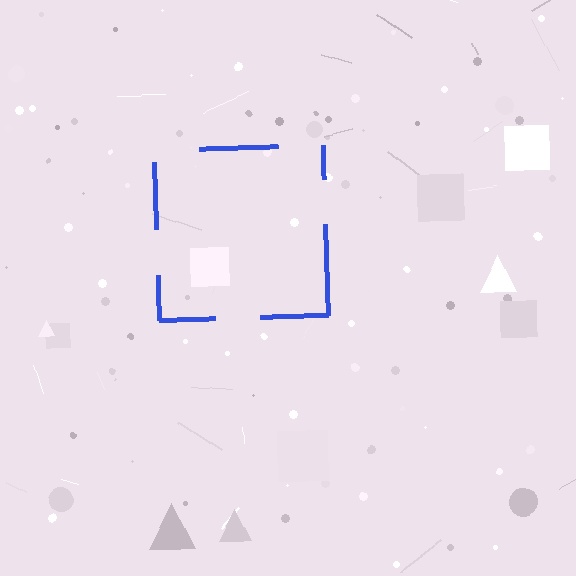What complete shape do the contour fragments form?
The contour fragments form a square.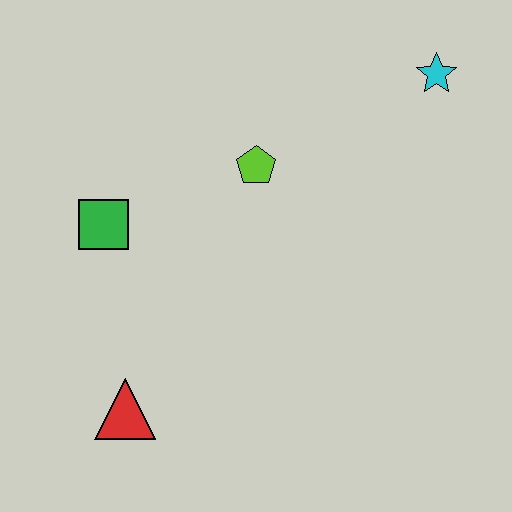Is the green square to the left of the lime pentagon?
Yes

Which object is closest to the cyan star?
The lime pentagon is closest to the cyan star.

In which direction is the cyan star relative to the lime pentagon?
The cyan star is to the right of the lime pentagon.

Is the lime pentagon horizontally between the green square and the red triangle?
No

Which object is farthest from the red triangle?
The cyan star is farthest from the red triangle.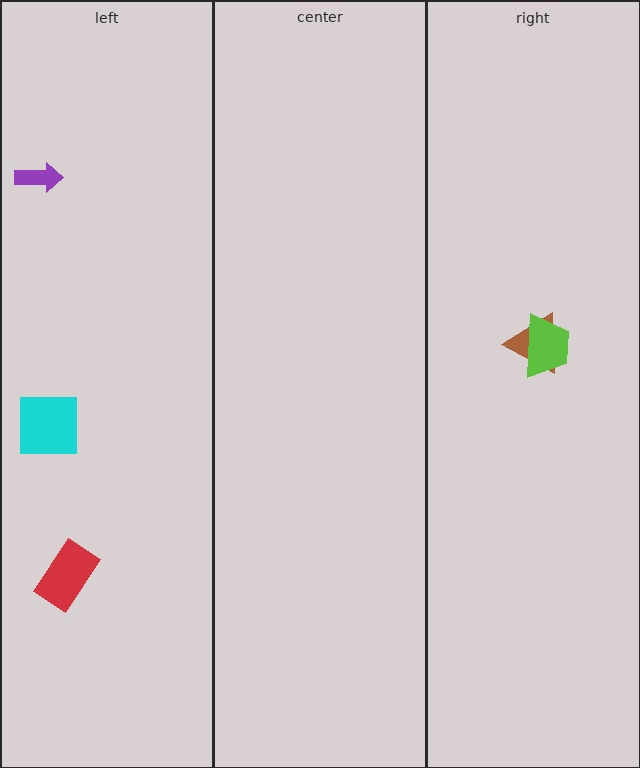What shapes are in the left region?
The purple arrow, the cyan square, the red rectangle.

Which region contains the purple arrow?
The left region.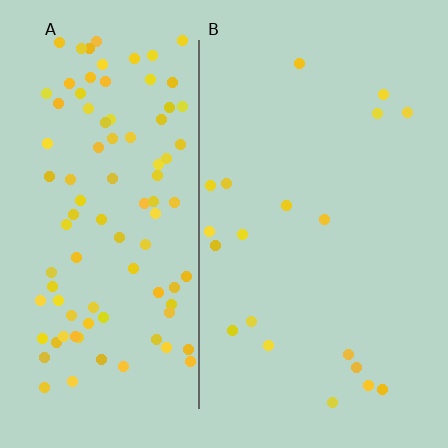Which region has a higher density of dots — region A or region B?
A (the left).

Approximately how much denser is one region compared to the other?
Approximately 5.1× — region A over region B.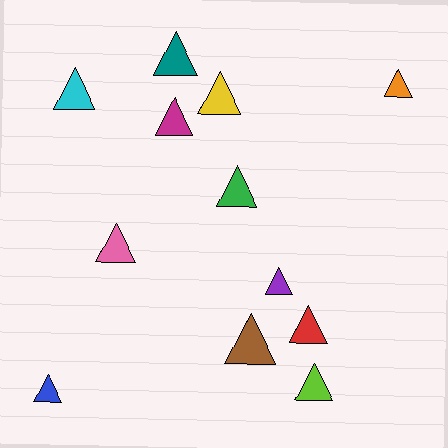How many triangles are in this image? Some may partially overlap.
There are 12 triangles.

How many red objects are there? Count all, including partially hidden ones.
There is 1 red object.